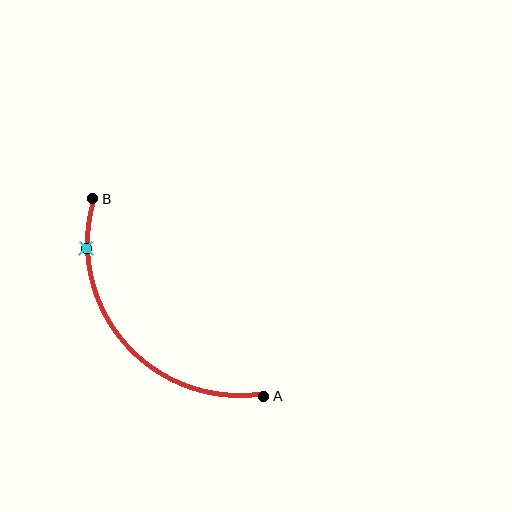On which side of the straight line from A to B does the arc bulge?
The arc bulges below and to the left of the straight line connecting A and B.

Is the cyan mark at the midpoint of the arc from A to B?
No. The cyan mark lies on the arc but is closer to endpoint B. The arc midpoint would be at the point on the curve equidistant along the arc from both A and B.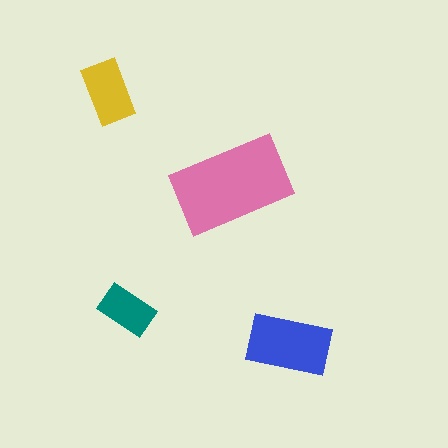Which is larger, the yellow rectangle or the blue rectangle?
The blue one.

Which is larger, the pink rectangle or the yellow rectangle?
The pink one.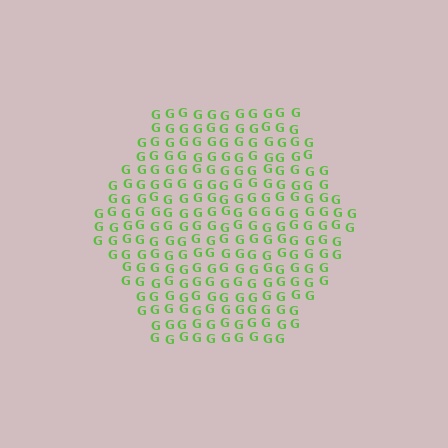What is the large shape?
The large shape is a hexagon.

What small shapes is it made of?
It is made of small letter G's.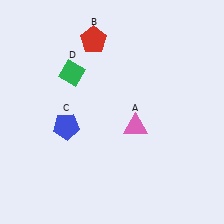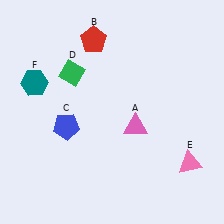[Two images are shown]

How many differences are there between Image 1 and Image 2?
There are 2 differences between the two images.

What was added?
A pink triangle (E), a teal hexagon (F) were added in Image 2.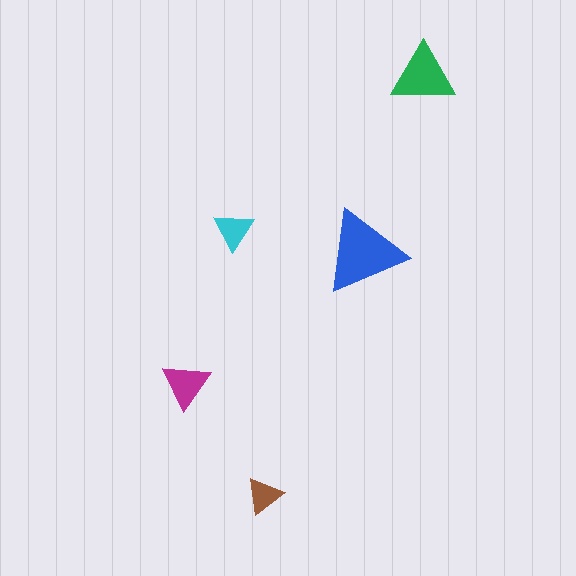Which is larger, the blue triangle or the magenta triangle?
The blue one.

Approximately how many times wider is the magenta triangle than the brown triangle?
About 1.5 times wider.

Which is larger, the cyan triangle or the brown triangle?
The cyan one.